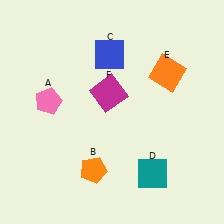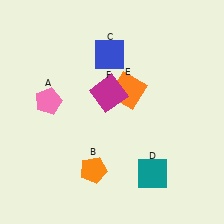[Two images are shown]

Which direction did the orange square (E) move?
The orange square (E) moved left.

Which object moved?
The orange square (E) moved left.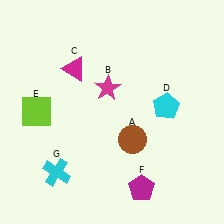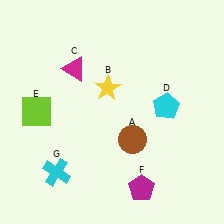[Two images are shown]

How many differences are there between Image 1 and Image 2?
There is 1 difference between the two images.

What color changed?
The star (B) changed from magenta in Image 1 to yellow in Image 2.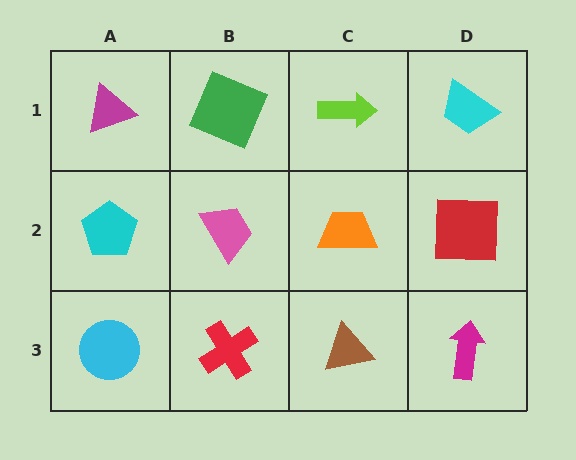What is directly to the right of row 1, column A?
A green square.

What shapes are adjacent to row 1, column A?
A cyan pentagon (row 2, column A), a green square (row 1, column B).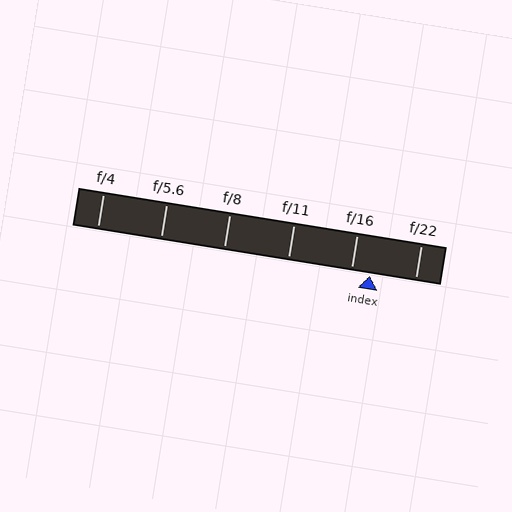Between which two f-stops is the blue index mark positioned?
The index mark is between f/16 and f/22.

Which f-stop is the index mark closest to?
The index mark is closest to f/16.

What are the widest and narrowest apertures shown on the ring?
The widest aperture shown is f/4 and the narrowest is f/22.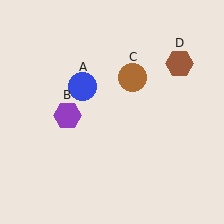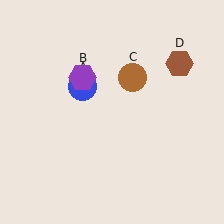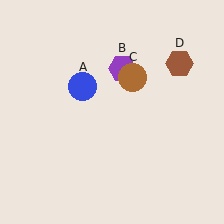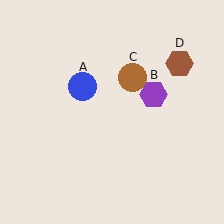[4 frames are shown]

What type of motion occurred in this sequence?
The purple hexagon (object B) rotated clockwise around the center of the scene.